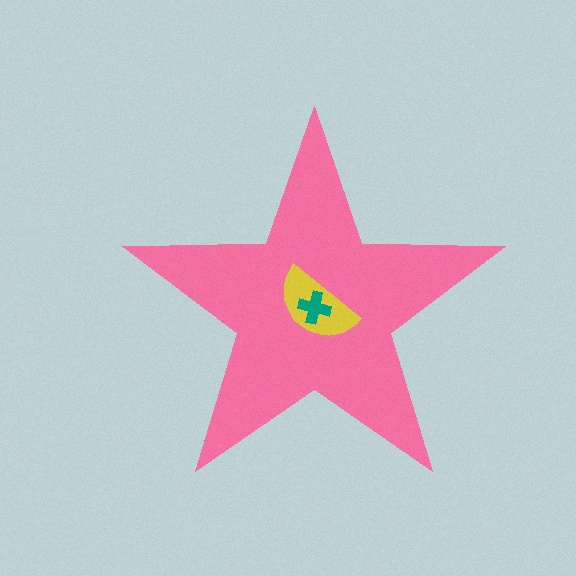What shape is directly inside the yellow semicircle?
The teal cross.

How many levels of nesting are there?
3.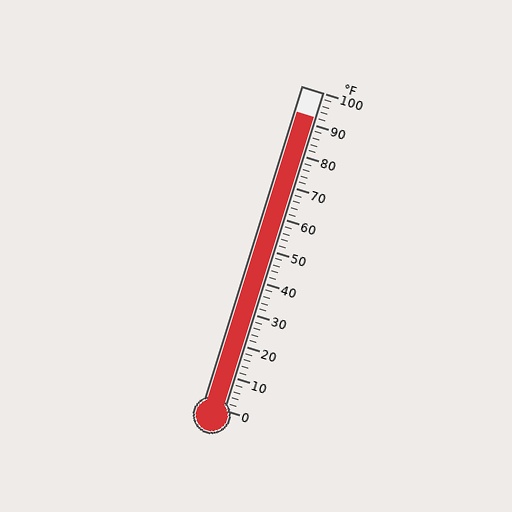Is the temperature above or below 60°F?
The temperature is above 60°F.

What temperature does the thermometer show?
The thermometer shows approximately 92°F.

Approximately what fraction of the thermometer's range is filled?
The thermometer is filled to approximately 90% of its range.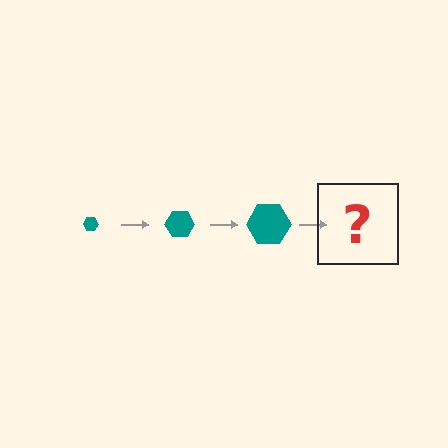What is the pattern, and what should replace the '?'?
The pattern is that the hexagon gets progressively larger each step. The '?' should be a teal hexagon, larger than the previous one.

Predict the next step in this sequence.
The next step is a teal hexagon, larger than the previous one.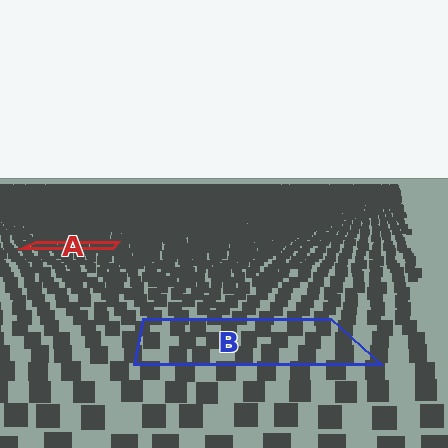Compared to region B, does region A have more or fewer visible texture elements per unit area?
Region A has more texture elements per unit area — they are packed more densely because it is farther away.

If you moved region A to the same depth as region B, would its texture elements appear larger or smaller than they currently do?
They would appear larger. At a closer depth, the same texture elements are projected at a bigger on-screen size.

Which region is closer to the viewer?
Region B is closer. The texture elements there are larger and more spread out.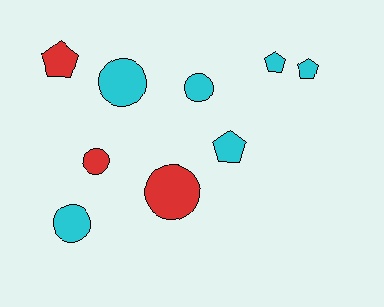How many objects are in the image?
There are 9 objects.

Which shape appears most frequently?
Circle, with 5 objects.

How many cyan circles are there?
There are 3 cyan circles.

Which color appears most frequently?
Cyan, with 6 objects.